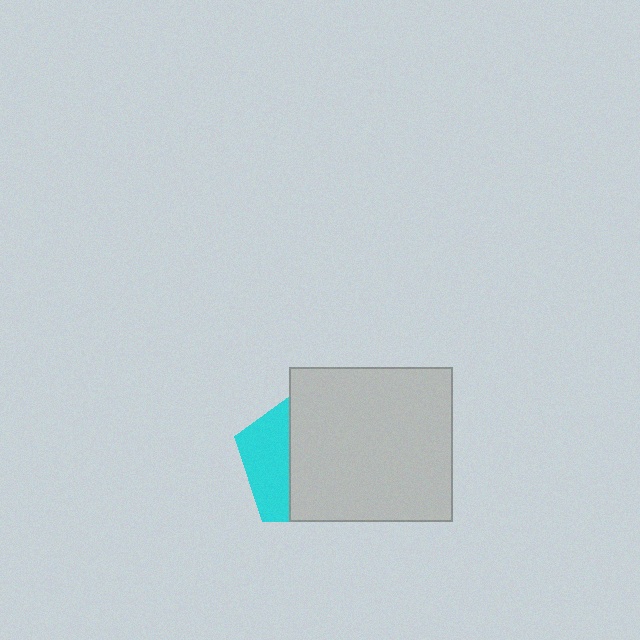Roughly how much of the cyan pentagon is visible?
A small part of it is visible (roughly 33%).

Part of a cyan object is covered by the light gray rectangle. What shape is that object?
It is a pentagon.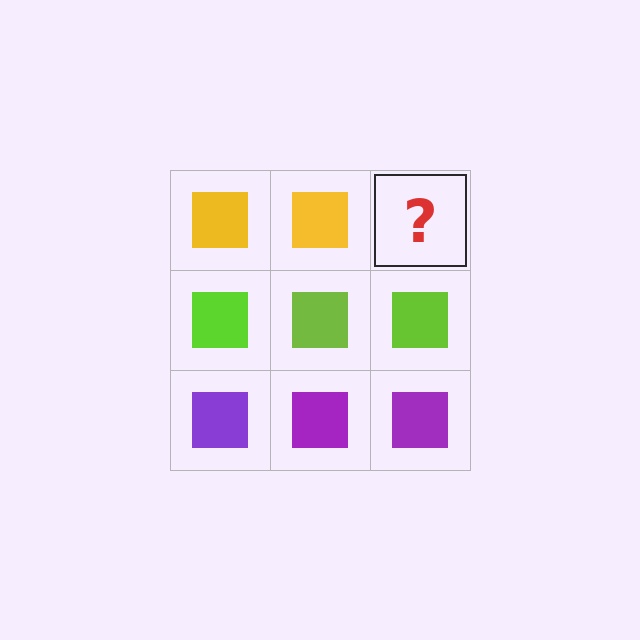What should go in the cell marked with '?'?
The missing cell should contain a yellow square.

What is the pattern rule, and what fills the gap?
The rule is that each row has a consistent color. The gap should be filled with a yellow square.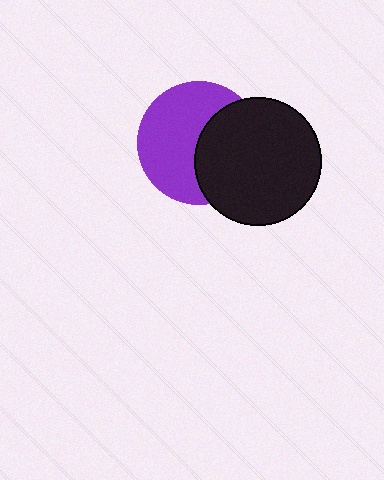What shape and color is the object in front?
The object in front is a black circle.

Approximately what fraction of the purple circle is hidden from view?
Roughly 42% of the purple circle is hidden behind the black circle.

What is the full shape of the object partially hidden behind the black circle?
The partially hidden object is a purple circle.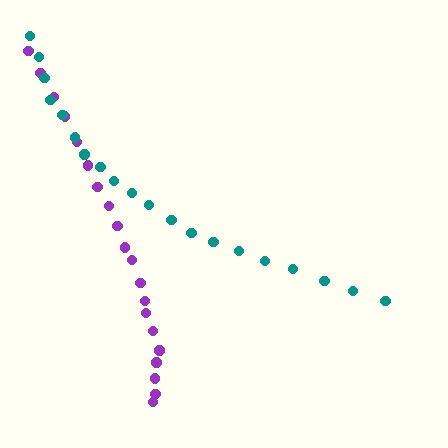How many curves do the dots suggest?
There are 2 distinct paths.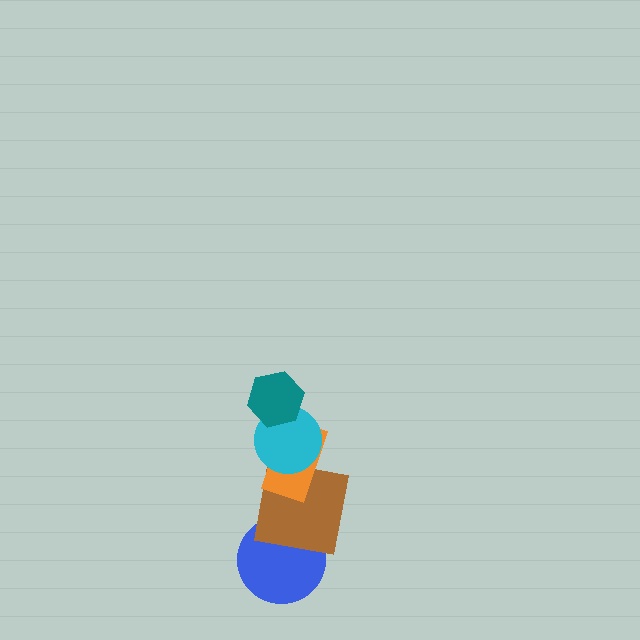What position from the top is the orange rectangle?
The orange rectangle is 3rd from the top.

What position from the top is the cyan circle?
The cyan circle is 2nd from the top.